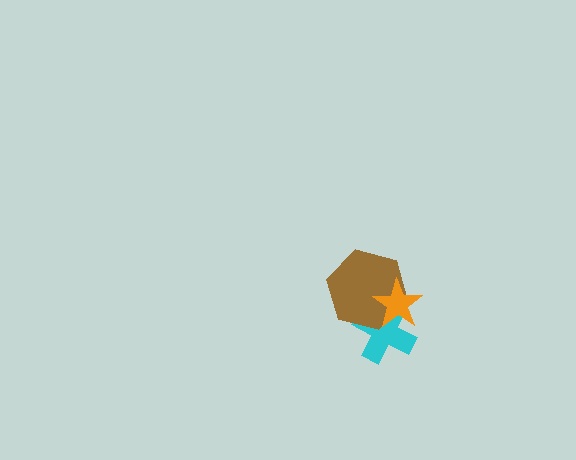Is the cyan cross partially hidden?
Yes, it is partially covered by another shape.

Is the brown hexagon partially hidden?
Yes, it is partially covered by another shape.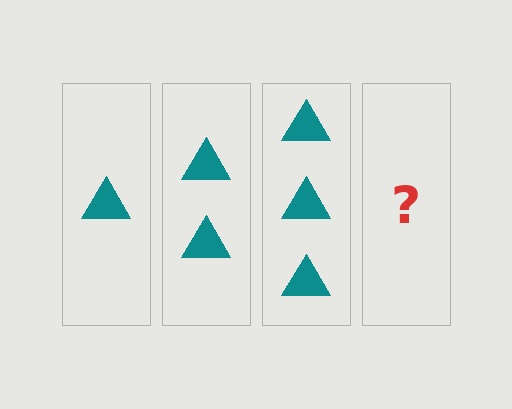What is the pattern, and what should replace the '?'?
The pattern is that each step adds one more triangle. The '?' should be 4 triangles.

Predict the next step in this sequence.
The next step is 4 triangles.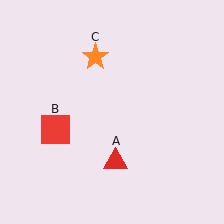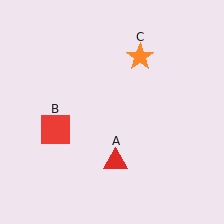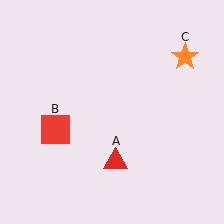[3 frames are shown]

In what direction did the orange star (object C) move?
The orange star (object C) moved right.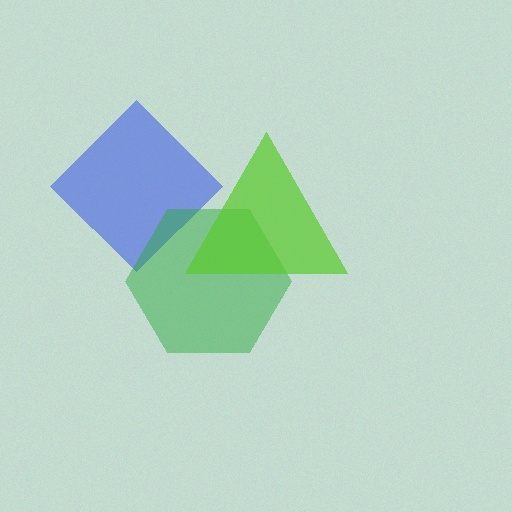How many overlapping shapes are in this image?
There are 3 overlapping shapes in the image.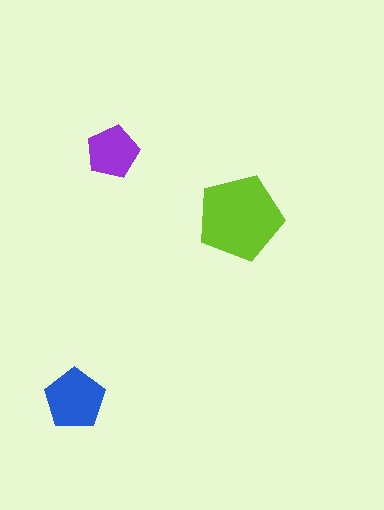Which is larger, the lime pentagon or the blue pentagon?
The lime one.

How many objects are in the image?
There are 3 objects in the image.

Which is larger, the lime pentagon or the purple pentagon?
The lime one.